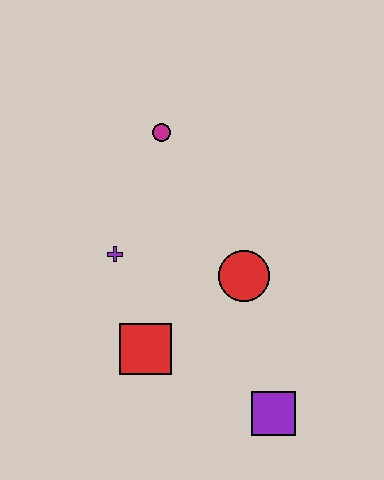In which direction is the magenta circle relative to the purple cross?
The magenta circle is above the purple cross.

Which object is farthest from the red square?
The magenta circle is farthest from the red square.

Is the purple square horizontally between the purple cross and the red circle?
No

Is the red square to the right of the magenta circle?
No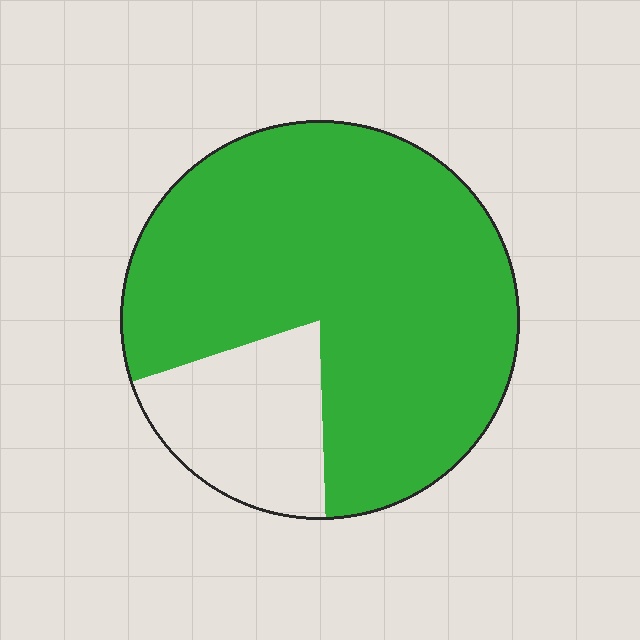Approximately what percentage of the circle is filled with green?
Approximately 80%.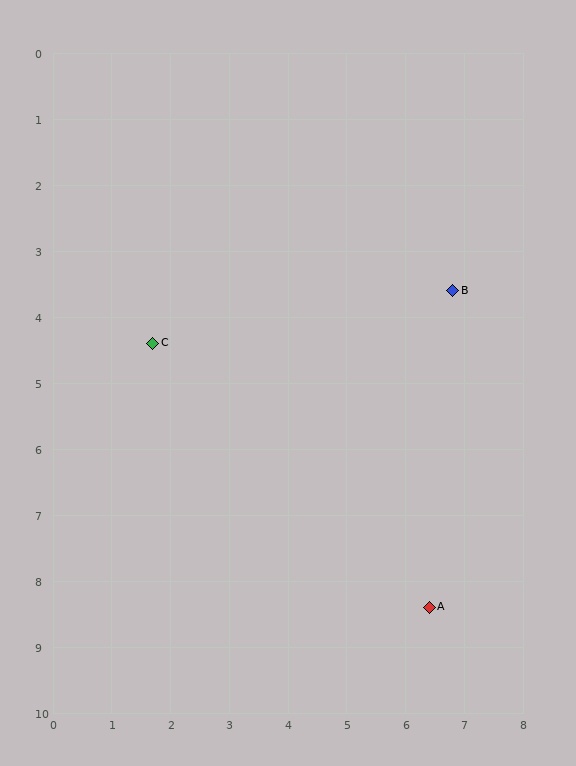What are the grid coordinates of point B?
Point B is at approximately (6.8, 3.6).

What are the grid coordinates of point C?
Point C is at approximately (1.7, 4.4).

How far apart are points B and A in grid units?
Points B and A are about 4.8 grid units apart.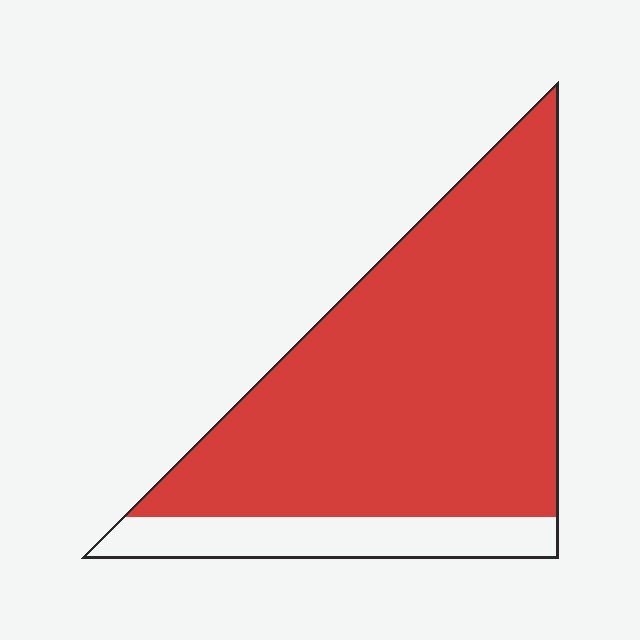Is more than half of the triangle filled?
Yes.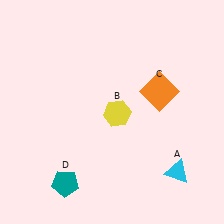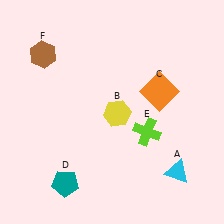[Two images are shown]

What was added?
A lime cross (E), a brown hexagon (F) were added in Image 2.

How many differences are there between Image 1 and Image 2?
There are 2 differences between the two images.